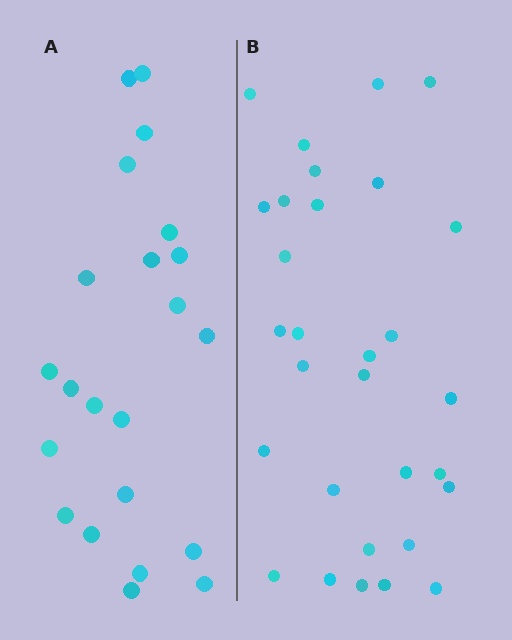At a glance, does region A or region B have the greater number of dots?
Region B (the right region) has more dots.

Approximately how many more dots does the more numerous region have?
Region B has roughly 8 or so more dots than region A.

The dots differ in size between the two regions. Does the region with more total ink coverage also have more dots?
No. Region A has more total ink coverage because its dots are larger, but region B actually contains more individual dots. Total area can be misleading — the number of items is what matters here.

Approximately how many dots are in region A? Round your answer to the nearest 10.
About 20 dots. (The exact count is 22, which rounds to 20.)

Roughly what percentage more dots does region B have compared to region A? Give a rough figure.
About 35% more.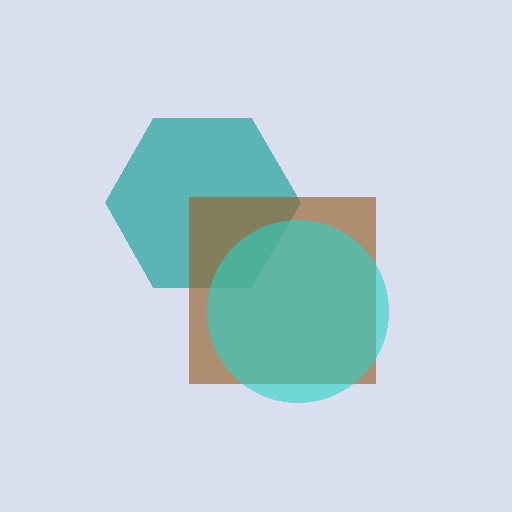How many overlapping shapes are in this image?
There are 3 overlapping shapes in the image.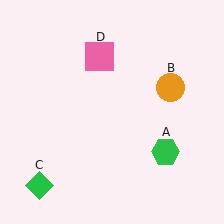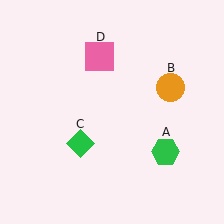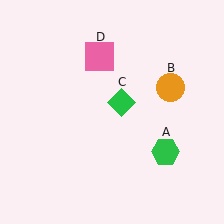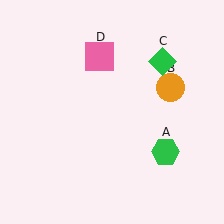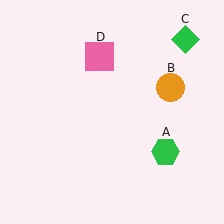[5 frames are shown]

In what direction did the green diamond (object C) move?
The green diamond (object C) moved up and to the right.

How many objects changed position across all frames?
1 object changed position: green diamond (object C).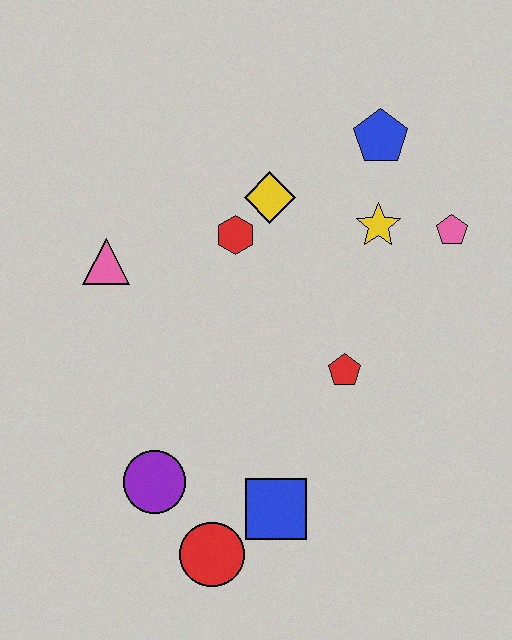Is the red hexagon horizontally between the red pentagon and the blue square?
No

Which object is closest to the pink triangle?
The red hexagon is closest to the pink triangle.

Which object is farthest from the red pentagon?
The pink triangle is farthest from the red pentagon.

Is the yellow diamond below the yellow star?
No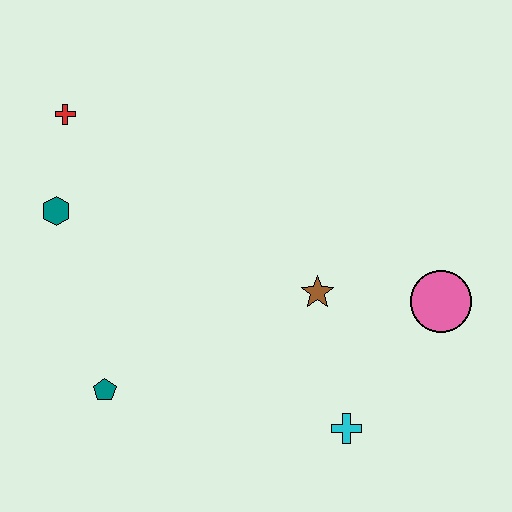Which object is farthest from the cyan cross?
The red cross is farthest from the cyan cross.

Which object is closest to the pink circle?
The brown star is closest to the pink circle.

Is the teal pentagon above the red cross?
No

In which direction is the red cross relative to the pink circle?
The red cross is to the left of the pink circle.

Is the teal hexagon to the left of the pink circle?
Yes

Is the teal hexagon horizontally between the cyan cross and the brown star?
No